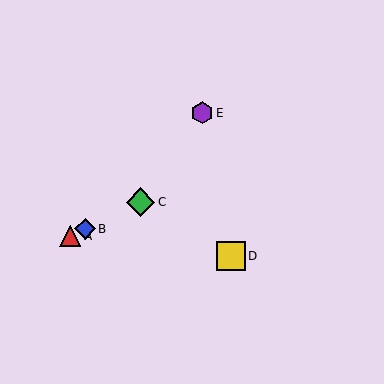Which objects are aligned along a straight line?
Objects A, B, C are aligned along a straight line.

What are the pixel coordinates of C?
Object C is at (140, 202).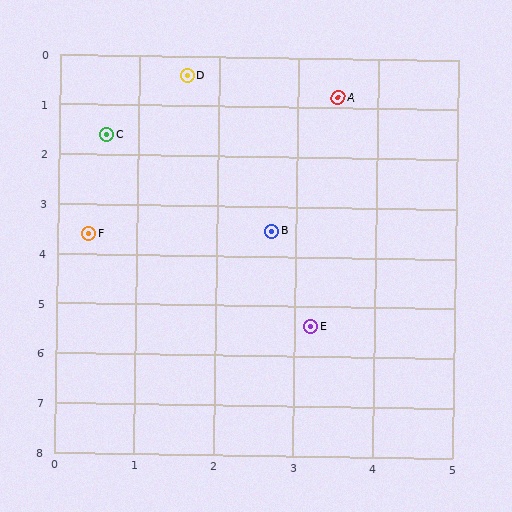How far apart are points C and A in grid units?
Points C and A are about 3.0 grid units apart.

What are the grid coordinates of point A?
Point A is at approximately (3.5, 0.8).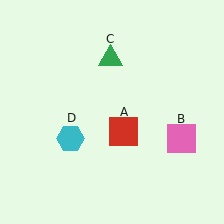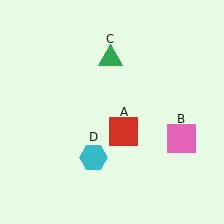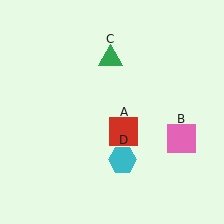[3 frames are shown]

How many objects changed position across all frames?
1 object changed position: cyan hexagon (object D).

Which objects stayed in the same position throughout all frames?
Red square (object A) and pink square (object B) and green triangle (object C) remained stationary.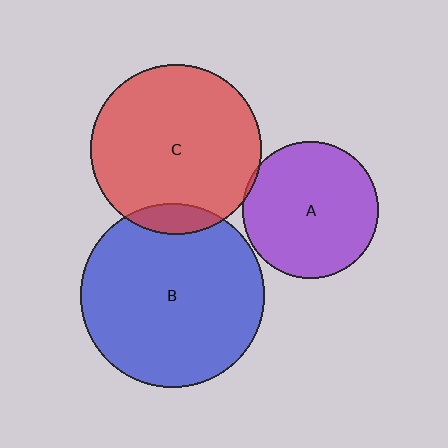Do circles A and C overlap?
Yes.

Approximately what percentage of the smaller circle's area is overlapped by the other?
Approximately 5%.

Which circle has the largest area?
Circle B (blue).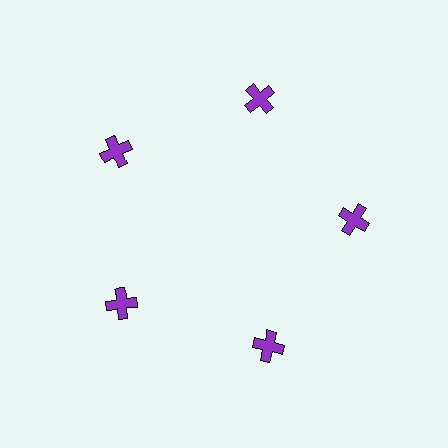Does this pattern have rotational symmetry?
Yes, this pattern has 5-fold rotational symmetry. It looks the same after rotating 72 degrees around the center.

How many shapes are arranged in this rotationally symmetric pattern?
There are 5 shapes, arranged in 5 groups of 1.